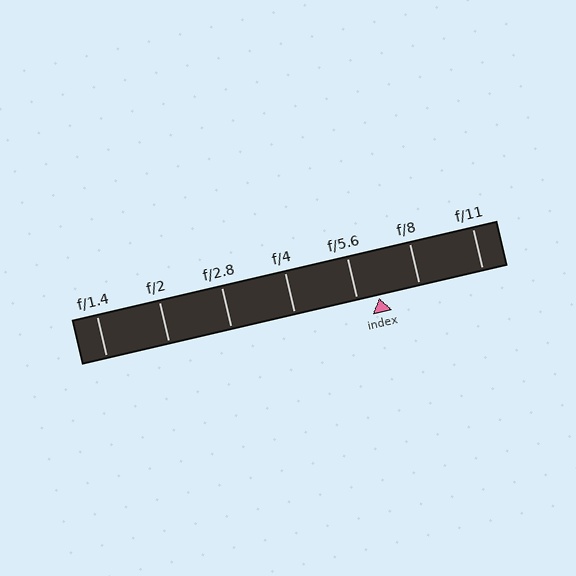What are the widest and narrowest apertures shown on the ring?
The widest aperture shown is f/1.4 and the narrowest is f/11.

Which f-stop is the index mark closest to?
The index mark is closest to f/5.6.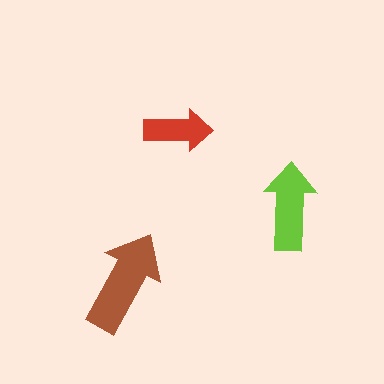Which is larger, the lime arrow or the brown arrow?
The brown one.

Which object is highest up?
The red arrow is topmost.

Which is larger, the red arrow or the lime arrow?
The lime one.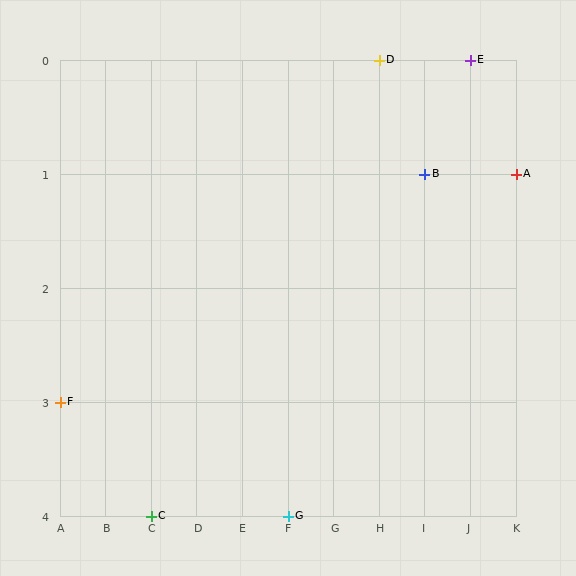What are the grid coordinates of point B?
Point B is at grid coordinates (I, 1).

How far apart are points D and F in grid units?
Points D and F are 7 columns and 3 rows apart (about 7.6 grid units diagonally).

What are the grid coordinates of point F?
Point F is at grid coordinates (A, 3).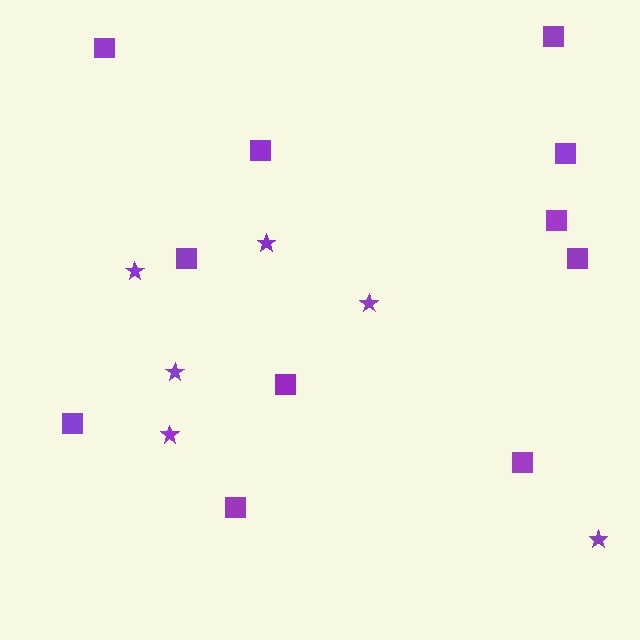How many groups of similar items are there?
There are 2 groups: one group of squares (11) and one group of stars (6).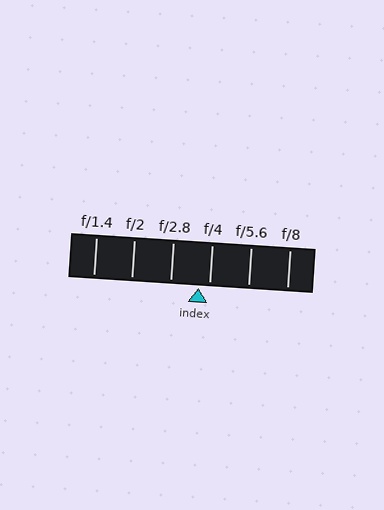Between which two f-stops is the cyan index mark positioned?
The index mark is between f/2.8 and f/4.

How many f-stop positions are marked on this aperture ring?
There are 6 f-stop positions marked.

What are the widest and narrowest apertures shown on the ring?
The widest aperture shown is f/1.4 and the narrowest is f/8.